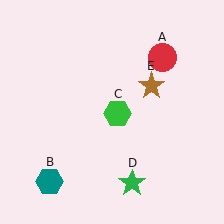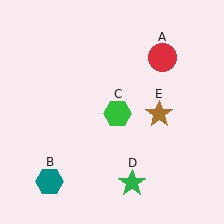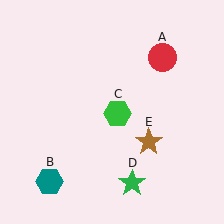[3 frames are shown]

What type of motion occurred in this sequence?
The brown star (object E) rotated clockwise around the center of the scene.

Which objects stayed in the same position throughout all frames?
Red circle (object A) and teal hexagon (object B) and green hexagon (object C) and green star (object D) remained stationary.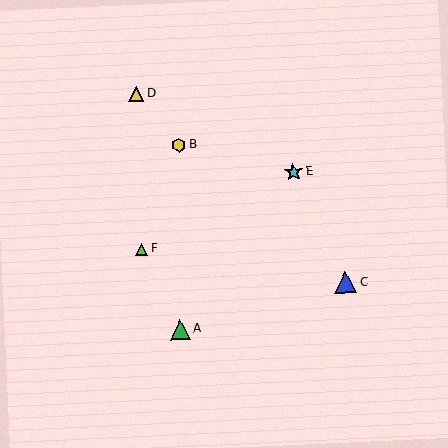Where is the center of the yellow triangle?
The center of the yellow triangle is at (136, 94).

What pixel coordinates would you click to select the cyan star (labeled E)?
Click at (293, 172) to select the cyan star E.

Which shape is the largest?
The blue triangle (labeled C) is the largest.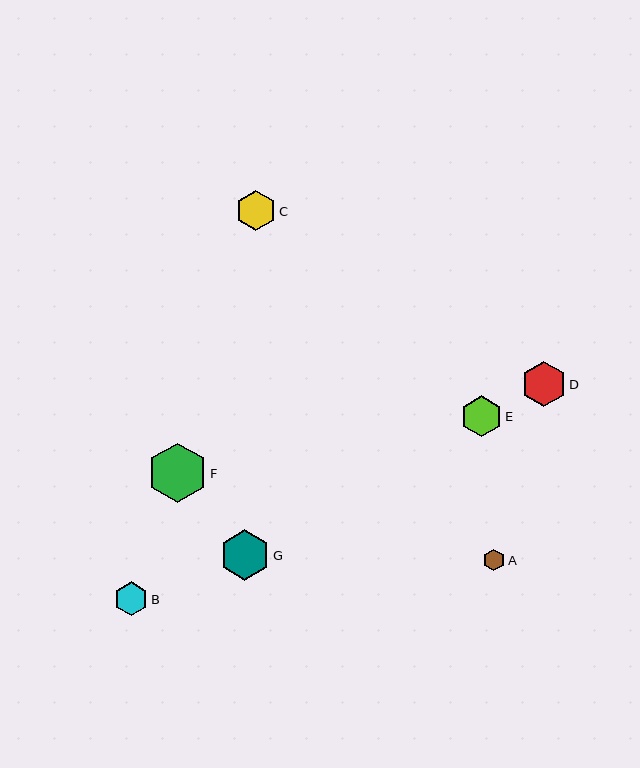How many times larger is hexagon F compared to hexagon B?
Hexagon F is approximately 1.8 times the size of hexagon B.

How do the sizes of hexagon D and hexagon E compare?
Hexagon D and hexagon E are approximately the same size.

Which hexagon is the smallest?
Hexagon A is the smallest with a size of approximately 22 pixels.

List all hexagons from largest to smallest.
From largest to smallest: F, G, D, E, C, B, A.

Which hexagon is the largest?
Hexagon F is the largest with a size of approximately 60 pixels.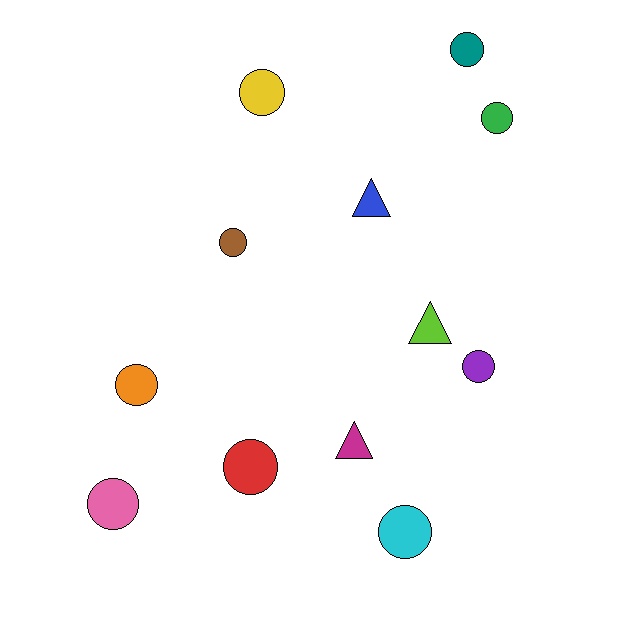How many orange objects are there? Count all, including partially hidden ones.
There is 1 orange object.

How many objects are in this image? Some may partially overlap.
There are 12 objects.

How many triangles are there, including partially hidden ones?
There are 3 triangles.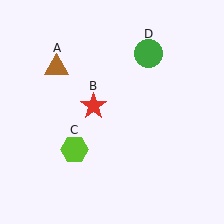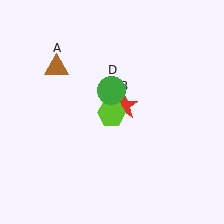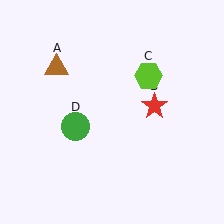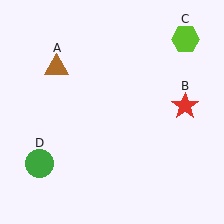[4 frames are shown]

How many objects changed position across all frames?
3 objects changed position: red star (object B), lime hexagon (object C), green circle (object D).